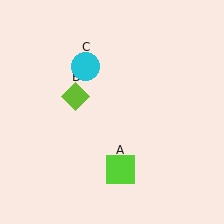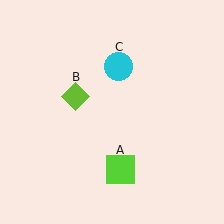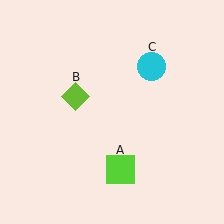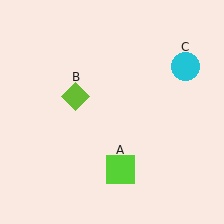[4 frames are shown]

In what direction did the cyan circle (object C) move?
The cyan circle (object C) moved right.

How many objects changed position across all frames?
1 object changed position: cyan circle (object C).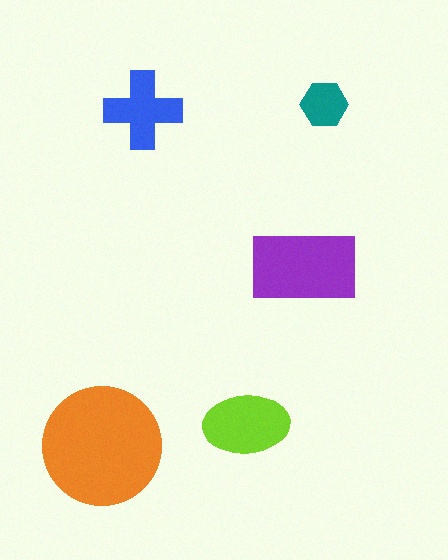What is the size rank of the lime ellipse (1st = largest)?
3rd.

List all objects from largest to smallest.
The orange circle, the purple rectangle, the lime ellipse, the blue cross, the teal hexagon.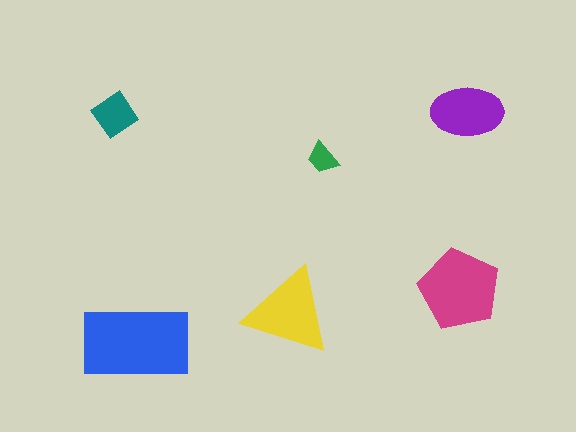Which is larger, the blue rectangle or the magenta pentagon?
The blue rectangle.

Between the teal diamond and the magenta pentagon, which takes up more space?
The magenta pentagon.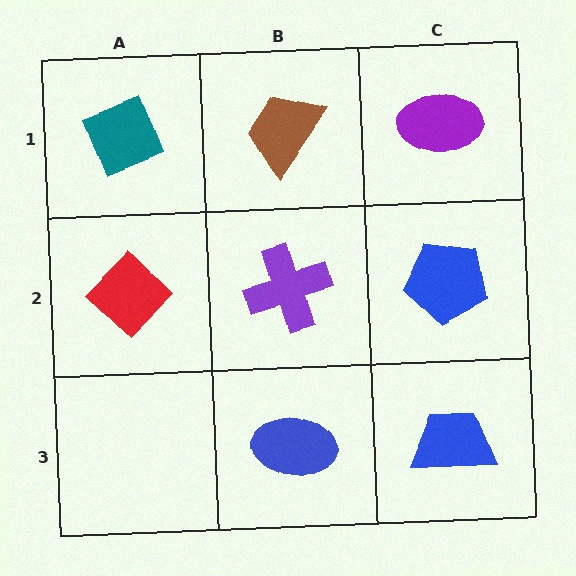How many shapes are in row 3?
2 shapes.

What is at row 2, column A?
A red diamond.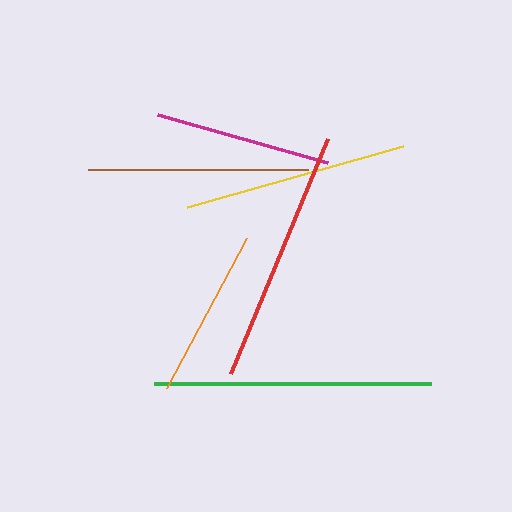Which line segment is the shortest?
The orange line is the shortest at approximately 170 pixels.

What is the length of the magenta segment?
The magenta segment is approximately 176 pixels long.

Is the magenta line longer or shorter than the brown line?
The brown line is longer than the magenta line.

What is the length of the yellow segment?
The yellow segment is approximately 225 pixels long.